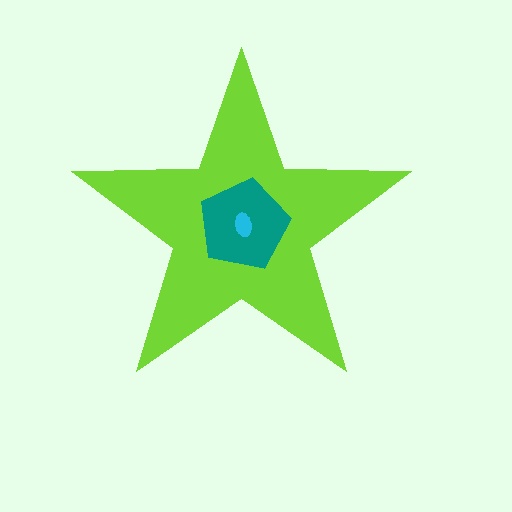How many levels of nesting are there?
3.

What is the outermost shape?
The lime star.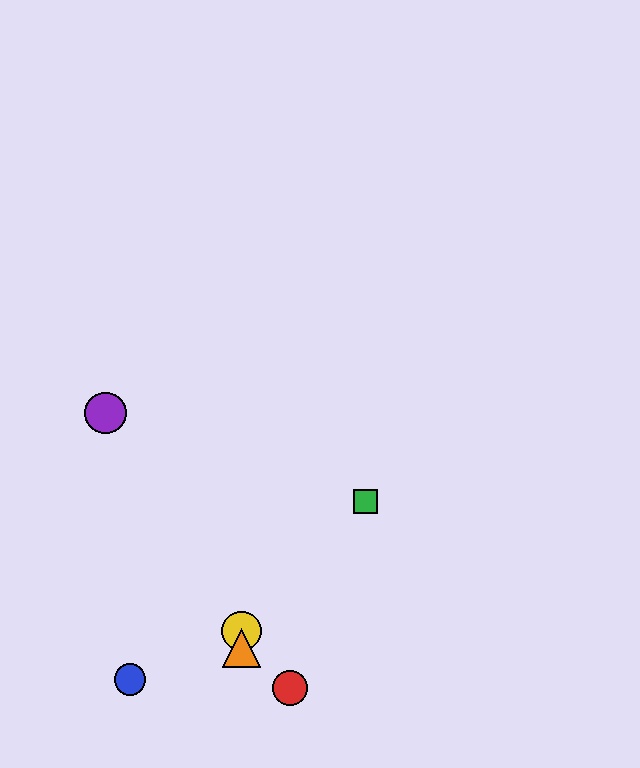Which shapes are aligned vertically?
The yellow circle, the orange triangle are aligned vertically.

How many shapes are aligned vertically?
2 shapes (the yellow circle, the orange triangle) are aligned vertically.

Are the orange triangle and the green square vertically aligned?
No, the orange triangle is at x≈242 and the green square is at x≈365.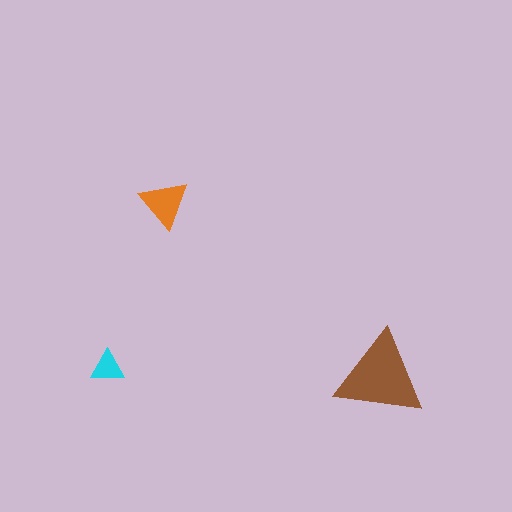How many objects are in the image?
There are 3 objects in the image.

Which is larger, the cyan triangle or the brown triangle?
The brown one.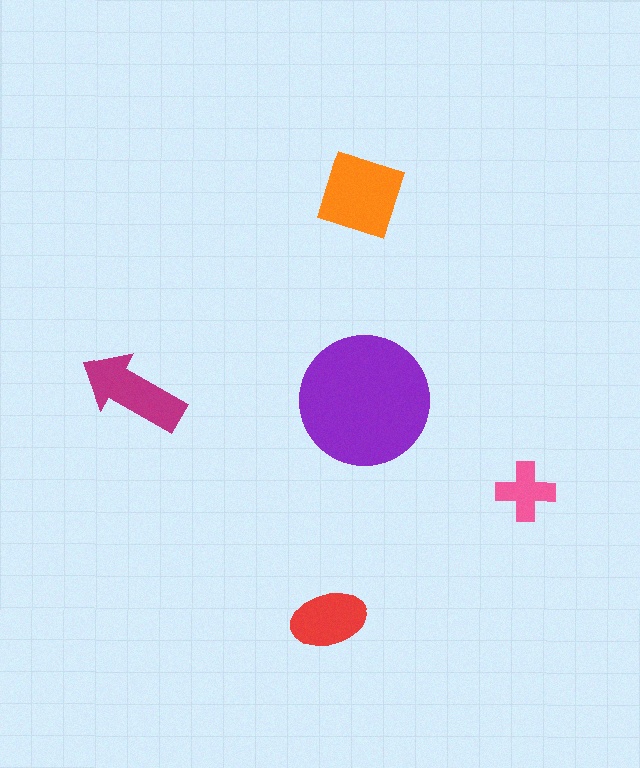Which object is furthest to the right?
The pink cross is rightmost.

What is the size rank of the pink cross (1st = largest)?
5th.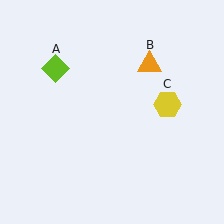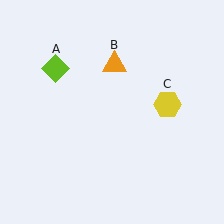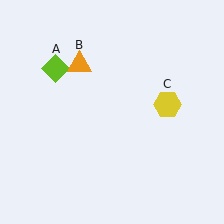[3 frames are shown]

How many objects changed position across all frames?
1 object changed position: orange triangle (object B).